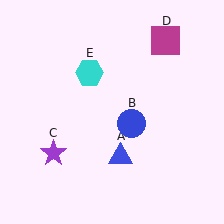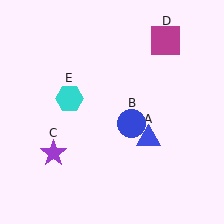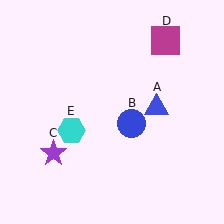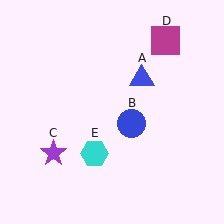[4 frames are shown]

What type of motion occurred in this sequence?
The blue triangle (object A), cyan hexagon (object E) rotated counterclockwise around the center of the scene.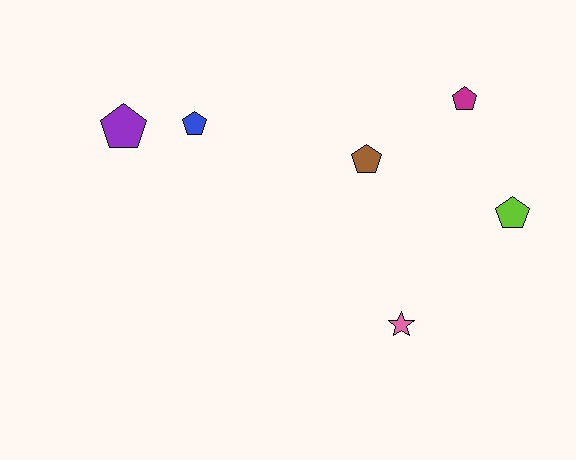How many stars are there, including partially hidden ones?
There is 1 star.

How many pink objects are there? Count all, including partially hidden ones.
There is 1 pink object.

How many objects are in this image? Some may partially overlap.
There are 6 objects.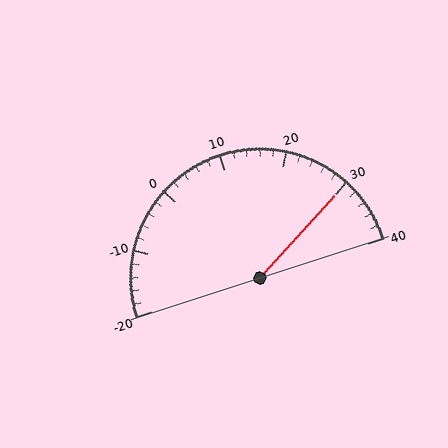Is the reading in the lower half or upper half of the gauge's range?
The reading is in the upper half of the range (-20 to 40).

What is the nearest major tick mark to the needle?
The nearest major tick mark is 30.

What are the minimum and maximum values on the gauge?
The gauge ranges from -20 to 40.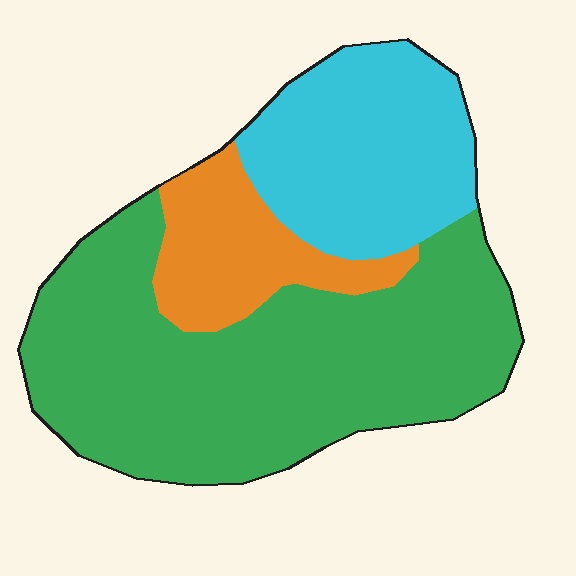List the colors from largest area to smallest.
From largest to smallest: green, cyan, orange.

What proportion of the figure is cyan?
Cyan covers roughly 25% of the figure.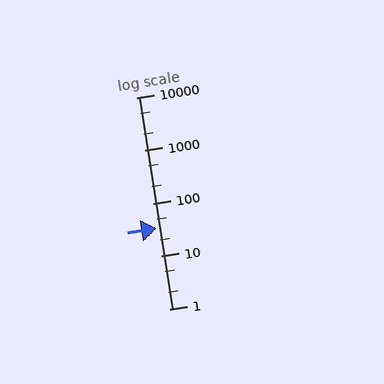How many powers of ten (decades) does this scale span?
The scale spans 4 decades, from 1 to 10000.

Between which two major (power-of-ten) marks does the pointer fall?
The pointer is between 10 and 100.